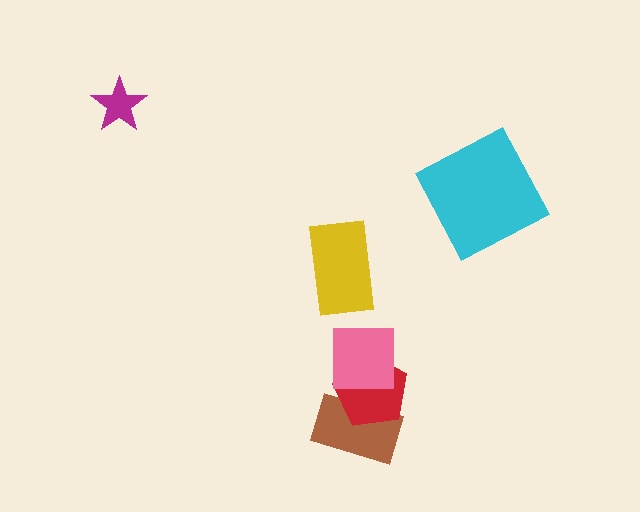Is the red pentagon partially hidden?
Yes, it is partially covered by another shape.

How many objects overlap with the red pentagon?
2 objects overlap with the red pentagon.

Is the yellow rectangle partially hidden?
No, no other shape covers it.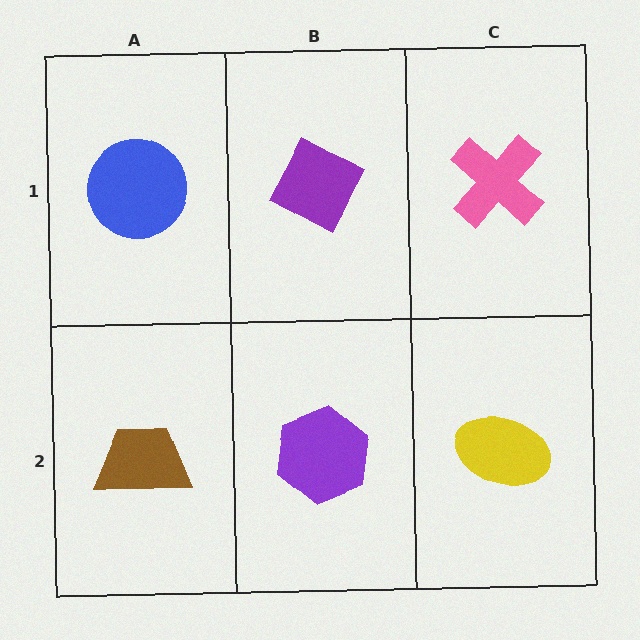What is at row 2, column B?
A purple hexagon.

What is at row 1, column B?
A purple diamond.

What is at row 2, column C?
A yellow ellipse.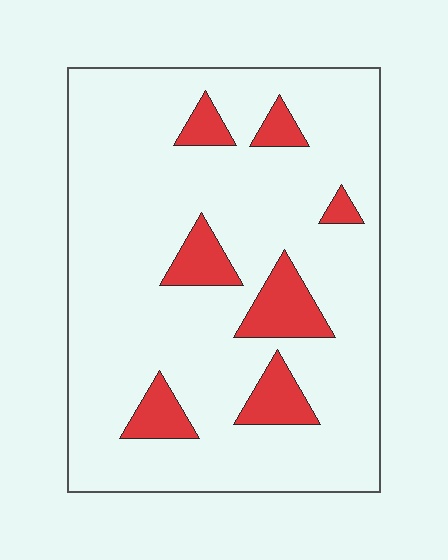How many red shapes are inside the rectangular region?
7.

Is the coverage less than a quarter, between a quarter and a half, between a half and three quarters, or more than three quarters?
Less than a quarter.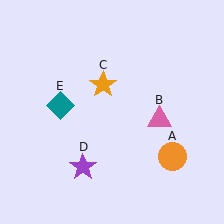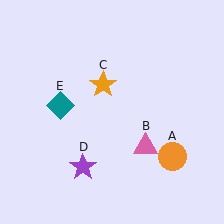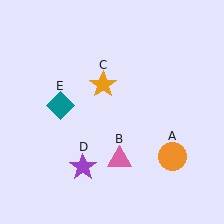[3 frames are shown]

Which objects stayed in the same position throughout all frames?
Orange circle (object A) and orange star (object C) and purple star (object D) and teal diamond (object E) remained stationary.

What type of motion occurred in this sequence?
The pink triangle (object B) rotated clockwise around the center of the scene.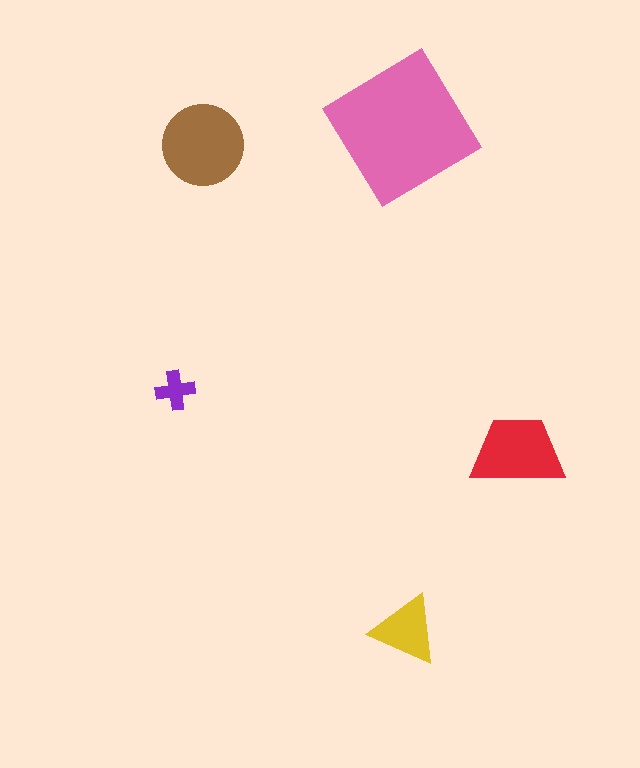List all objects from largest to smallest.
The pink diamond, the brown circle, the red trapezoid, the yellow triangle, the purple cross.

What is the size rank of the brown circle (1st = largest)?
2nd.